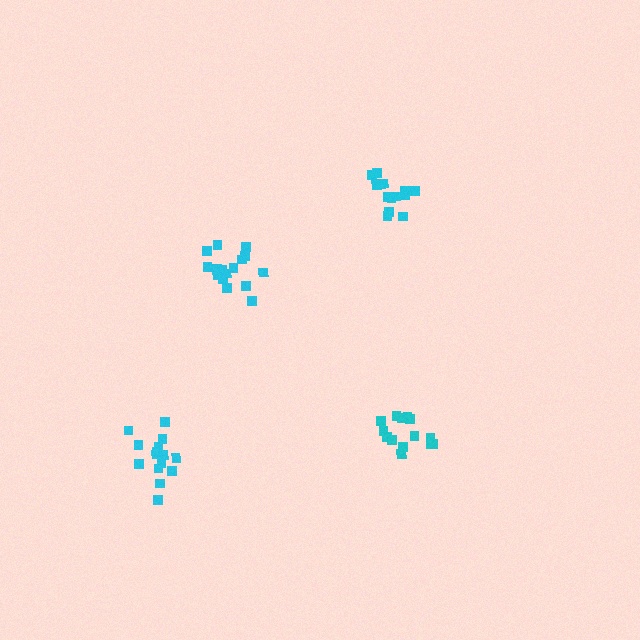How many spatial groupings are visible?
There are 4 spatial groupings.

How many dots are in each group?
Group 1: 17 dots, Group 2: 14 dots, Group 3: 14 dots, Group 4: 15 dots (60 total).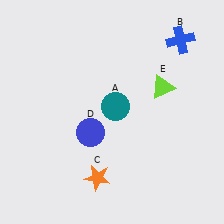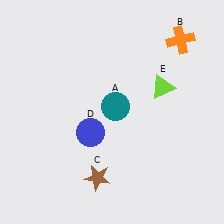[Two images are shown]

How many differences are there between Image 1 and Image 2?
There are 2 differences between the two images.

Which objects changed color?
B changed from blue to orange. C changed from orange to brown.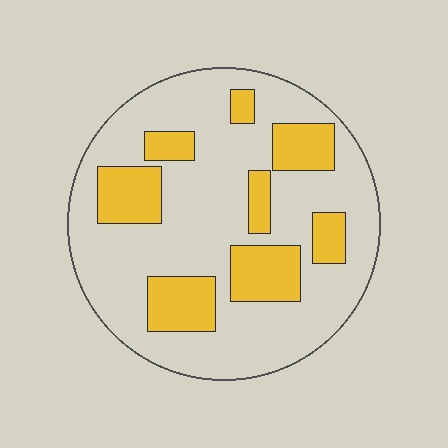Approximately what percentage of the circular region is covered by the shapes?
Approximately 25%.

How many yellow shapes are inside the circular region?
8.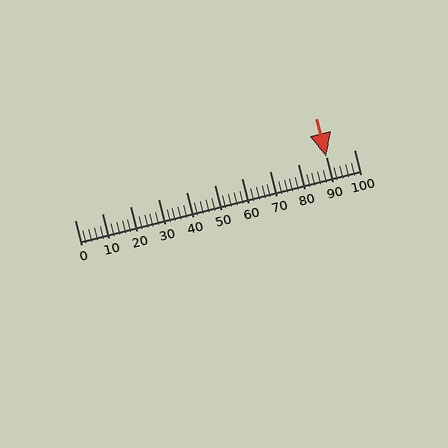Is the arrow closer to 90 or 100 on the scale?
The arrow is closer to 90.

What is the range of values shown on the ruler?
The ruler shows values from 0 to 100.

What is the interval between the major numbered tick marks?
The major tick marks are spaced 10 units apart.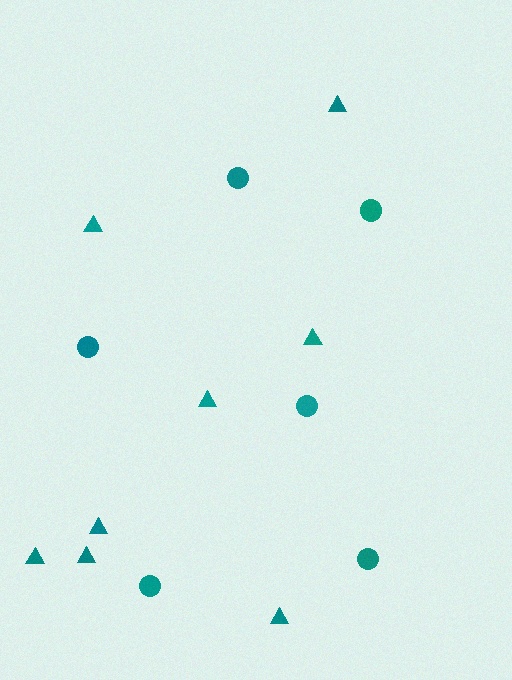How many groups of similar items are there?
There are 2 groups: one group of triangles (8) and one group of circles (6).